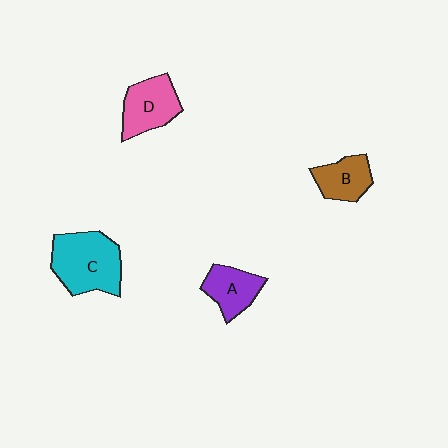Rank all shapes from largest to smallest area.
From largest to smallest: C (cyan), D (pink), A (purple), B (brown).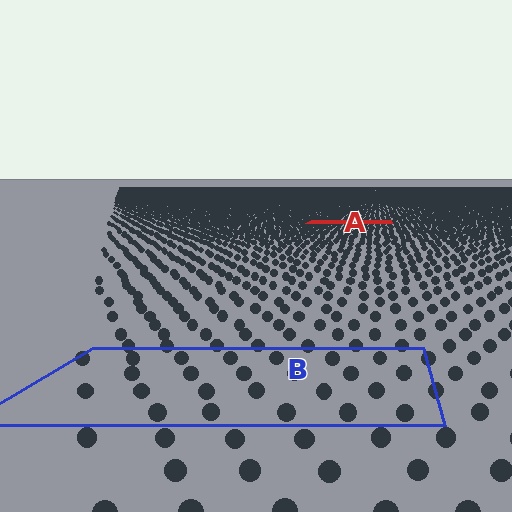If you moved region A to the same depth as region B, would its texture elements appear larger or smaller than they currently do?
They would appear larger. At a closer depth, the same texture elements are projected at a bigger on-screen size.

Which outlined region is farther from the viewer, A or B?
Region A is farther from the viewer — the texture elements inside it appear smaller and more densely packed.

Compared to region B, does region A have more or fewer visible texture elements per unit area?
Region A has more texture elements per unit area — they are packed more densely because it is farther away.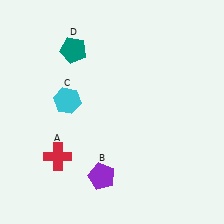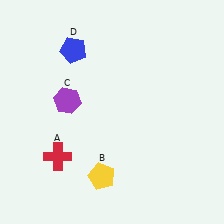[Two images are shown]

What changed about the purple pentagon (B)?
In Image 1, B is purple. In Image 2, it changed to yellow.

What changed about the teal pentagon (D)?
In Image 1, D is teal. In Image 2, it changed to blue.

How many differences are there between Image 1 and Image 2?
There are 3 differences between the two images.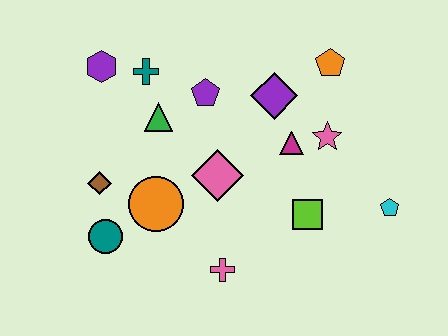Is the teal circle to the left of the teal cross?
Yes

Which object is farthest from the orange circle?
The cyan pentagon is farthest from the orange circle.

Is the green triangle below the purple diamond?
Yes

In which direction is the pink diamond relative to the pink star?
The pink diamond is to the left of the pink star.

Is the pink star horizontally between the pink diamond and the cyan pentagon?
Yes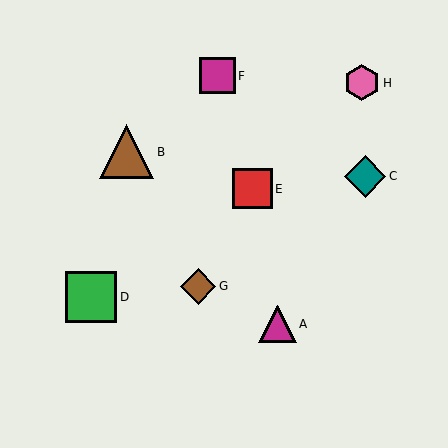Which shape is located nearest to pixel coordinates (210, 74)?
The magenta square (labeled F) at (218, 76) is nearest to that location.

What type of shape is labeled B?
Shape B is a brown triangle.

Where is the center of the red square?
The center of the red square is at (252, 189).